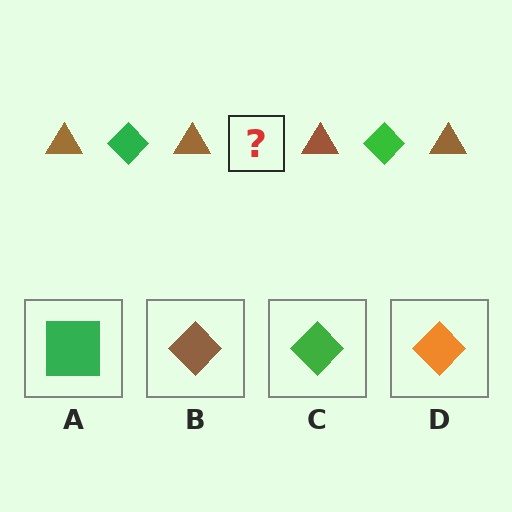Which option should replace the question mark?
Option C.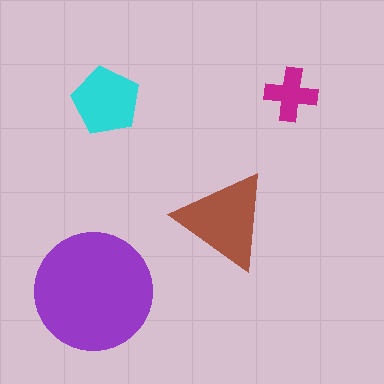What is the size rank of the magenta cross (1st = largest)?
4th.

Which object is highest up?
The magenta cross is topmost.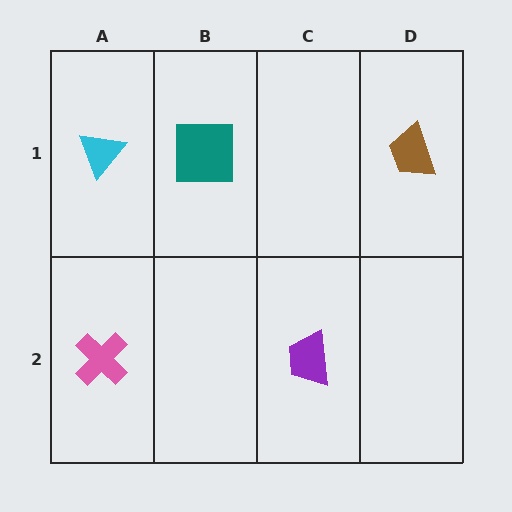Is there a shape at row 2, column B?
No, that cell is empty.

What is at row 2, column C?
A purple trapezoid.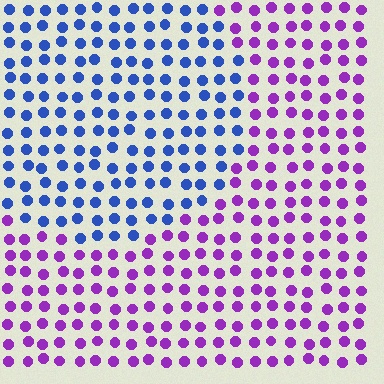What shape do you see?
I see a circle.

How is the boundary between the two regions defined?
The boundary is defined purely by a slight shift in hue (about 60 degrees). Spacing, size, and orientation are identical on both sides.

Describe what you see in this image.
The image is filled with small purple elements in a uniform arrangement. A circle-shaped region is visible where the elements are tinted to a slightly different hue, forming a subtle color boundary.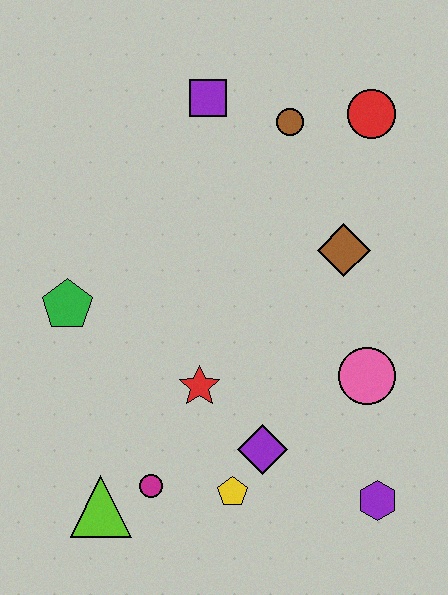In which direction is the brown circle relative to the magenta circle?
The brown circle is above the magenta circle.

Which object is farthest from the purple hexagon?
The purple square is farthest from the purple hexagon.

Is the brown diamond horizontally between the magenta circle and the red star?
No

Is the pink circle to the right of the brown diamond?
Yes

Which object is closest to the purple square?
The brown circle is closest to the purple square.